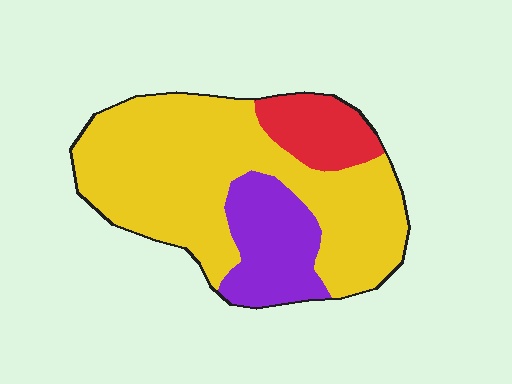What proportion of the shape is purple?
Purple takes up about one fifth (1/5) of the shape.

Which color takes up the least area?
Red, at roughly 15%.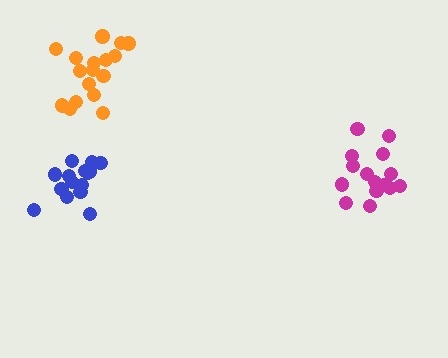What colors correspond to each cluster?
The clusters are colored: blue, orange, magenta.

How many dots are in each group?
Group 1: 15 dots, Group 2: 17 dots, Group 3: 16 dots (48 total).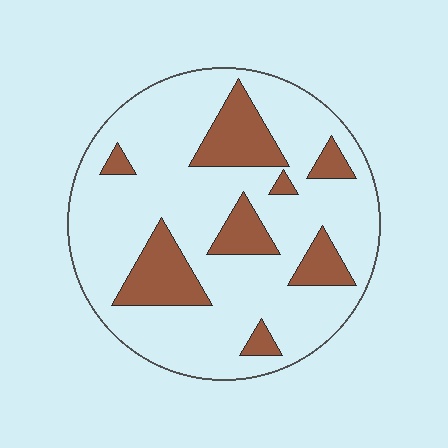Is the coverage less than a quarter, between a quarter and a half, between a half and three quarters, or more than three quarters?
Less than a quarter.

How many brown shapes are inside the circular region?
8.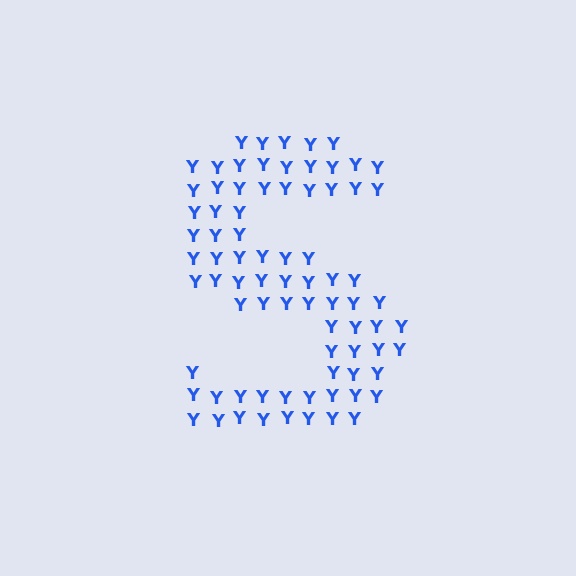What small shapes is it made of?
It is made of small letter Y's.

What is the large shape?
The large shape is the letter S.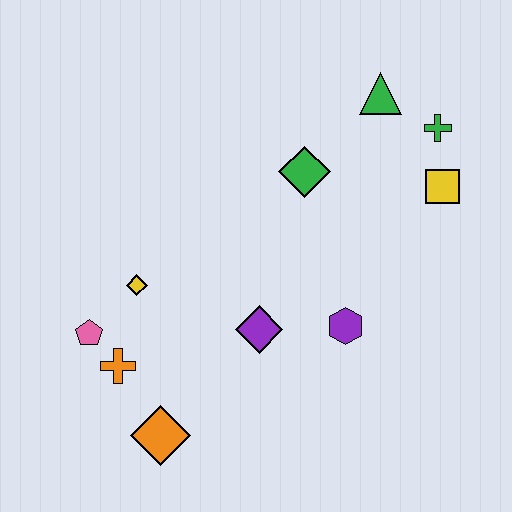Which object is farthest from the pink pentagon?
The green cross is farthest from the pink pentagon.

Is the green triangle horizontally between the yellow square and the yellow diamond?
Yes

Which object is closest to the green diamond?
The green triangle is closest to the green diamond.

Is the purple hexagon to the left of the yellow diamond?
No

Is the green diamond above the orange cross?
Yes